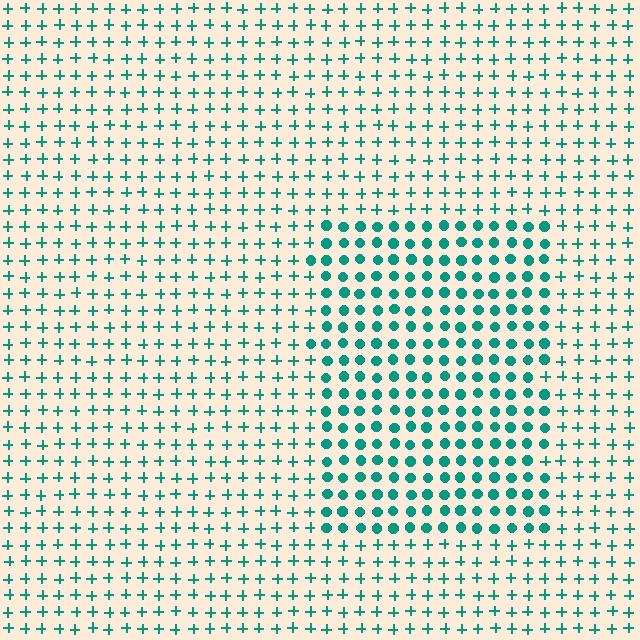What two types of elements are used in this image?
The image uses circles inside the rectangle region and plus signs outside it.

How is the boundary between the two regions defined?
The boundary is defined by a change in element shape: circles inside vs. plus signs outside. All elements share the same color and spacing.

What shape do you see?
I see a rectangle.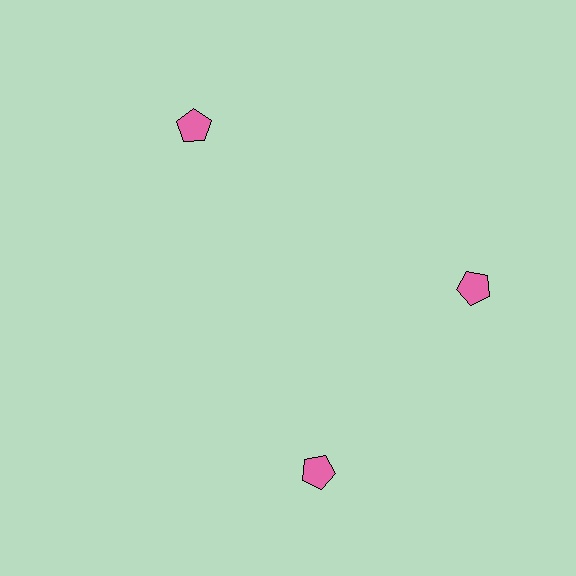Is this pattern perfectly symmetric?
No. The 3 pink pentagons are arranged in a ring, but one element near the 7 o'clock position is rotated out of alignment along the ring, breaking the 3-fold rotational symmetry.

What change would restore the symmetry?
The symmetry would be restored by rotating it back into even spacing with its neighbors so that all 3 pentagons sit at equal angles and equal distance from the center.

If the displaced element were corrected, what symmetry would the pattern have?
It would have 3-fold rotational symmetry — the pattern would map onto itself every 120 degrees.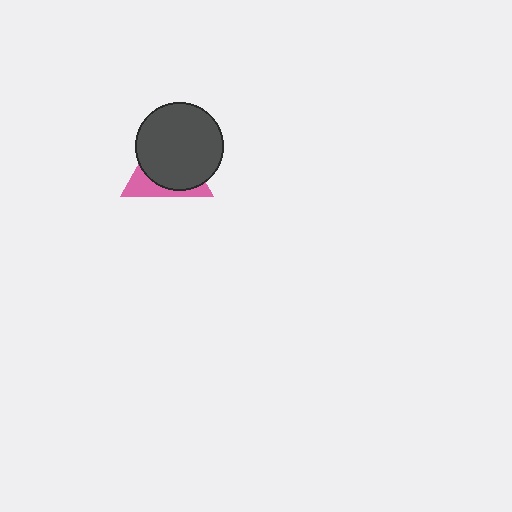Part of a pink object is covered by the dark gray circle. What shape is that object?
It is a triangle.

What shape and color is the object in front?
The object in front is a dark gray circle.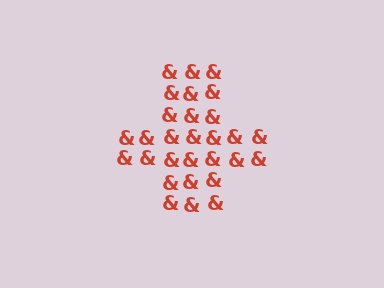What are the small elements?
The small elements are ampersands.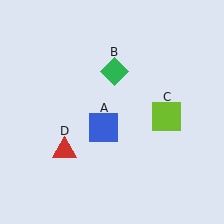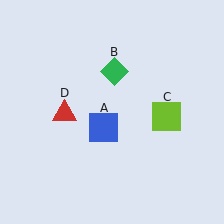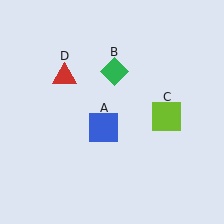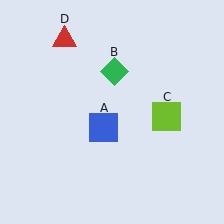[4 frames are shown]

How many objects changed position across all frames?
1 object changed position: red triangle (object D).